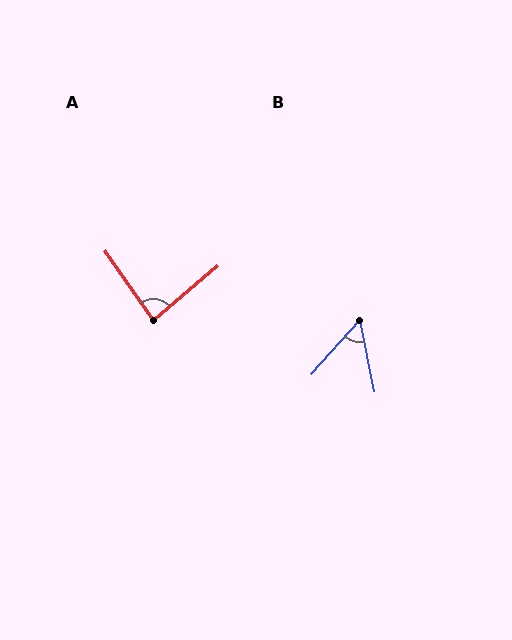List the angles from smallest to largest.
B (53°), A (85°).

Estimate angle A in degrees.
Approximately 85 degrees.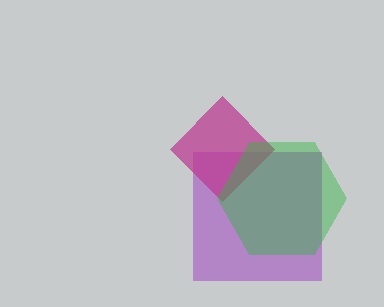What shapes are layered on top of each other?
The layered shapes are: a purple square, a magenta diamond, a green hexagon.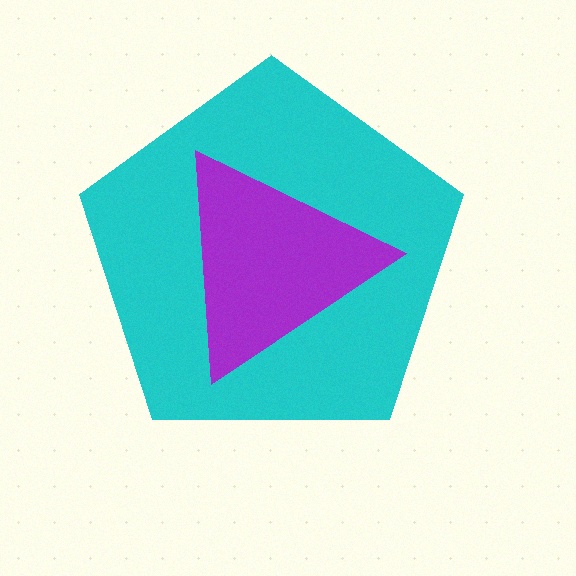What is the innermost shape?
The purple triangle.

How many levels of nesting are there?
2.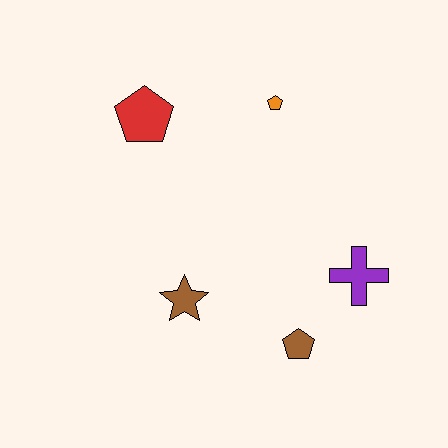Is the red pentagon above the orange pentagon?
No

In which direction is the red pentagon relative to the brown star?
The red pentagon is above the brown star.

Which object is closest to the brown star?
The brown pentagon is closest to the brown star.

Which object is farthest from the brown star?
The orange pentagon is farthest from the brown star.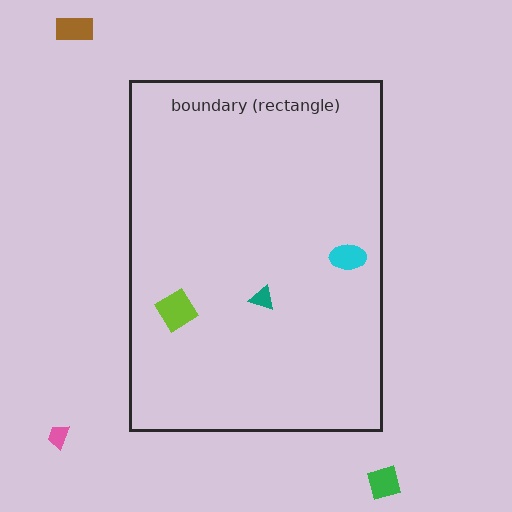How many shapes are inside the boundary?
3 inside, 3 outside.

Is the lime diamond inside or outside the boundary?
Inside.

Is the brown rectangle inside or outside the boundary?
Outside.